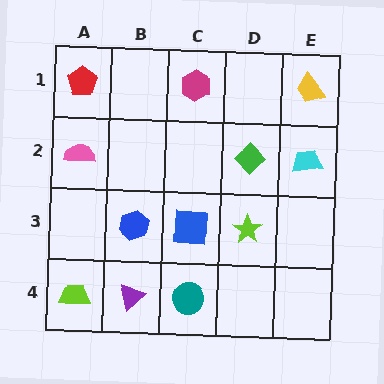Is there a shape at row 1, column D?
No, that cell is empty.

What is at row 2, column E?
A cyan trapezoid.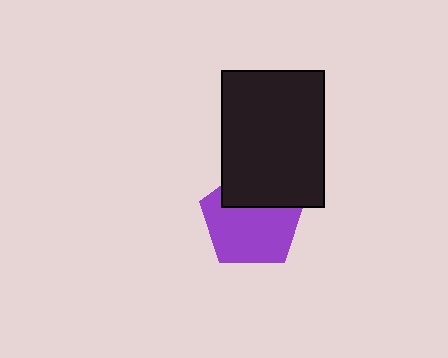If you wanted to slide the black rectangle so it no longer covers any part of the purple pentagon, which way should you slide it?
Slide it up — that is the most direct way to separate the two shapes.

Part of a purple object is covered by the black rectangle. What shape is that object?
It is a pentagon.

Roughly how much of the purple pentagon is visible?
Most of it is visible (roughly 68%).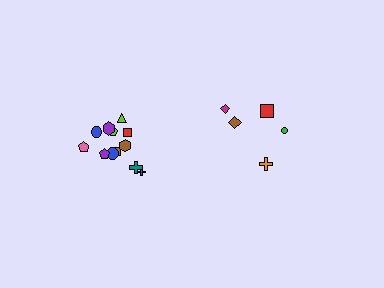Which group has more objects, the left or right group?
The left group.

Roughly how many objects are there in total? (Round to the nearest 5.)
Roughly 15 objects in total.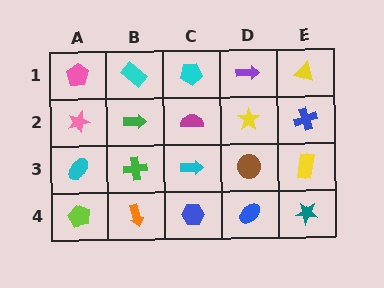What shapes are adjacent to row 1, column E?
A blue cross (row 2, column E), a purple arrow (row 1, column D).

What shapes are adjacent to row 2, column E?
A yellow triangle (row 1, column E), a yellow rectangle (row 3, column E), a yellow star (row 2, column D).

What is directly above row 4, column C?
A cyan arrow.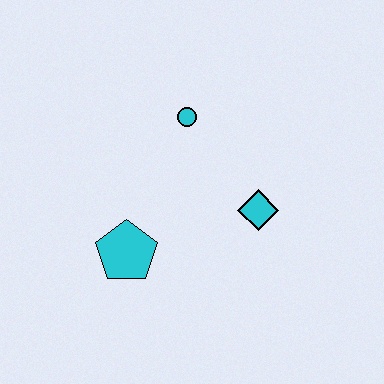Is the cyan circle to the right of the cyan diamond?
No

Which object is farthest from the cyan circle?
The cyan pentagon is farthest from the cyan circle.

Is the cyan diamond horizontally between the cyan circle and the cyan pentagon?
No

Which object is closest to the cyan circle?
The cyan diamond is closest to the cyan circle.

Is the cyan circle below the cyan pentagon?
No